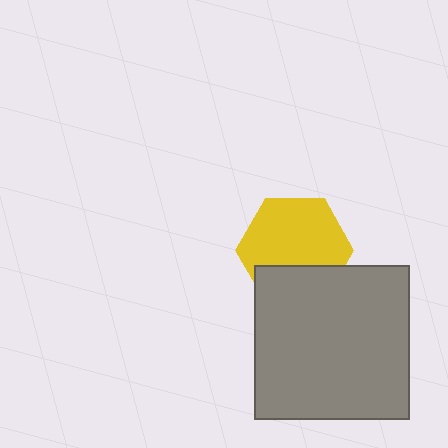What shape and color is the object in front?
The object in front is a gray square.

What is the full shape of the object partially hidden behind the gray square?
The partially hidden object is a yellow hexagon.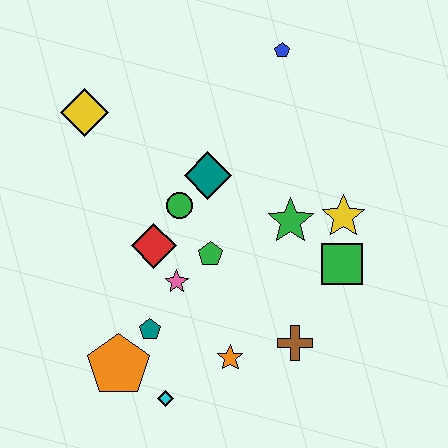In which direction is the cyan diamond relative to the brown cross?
The cyan diamond is to the left of the brown cross.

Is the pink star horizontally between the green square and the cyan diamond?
Yes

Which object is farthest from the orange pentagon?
The blue pentagon is farthest from the orange pentagon.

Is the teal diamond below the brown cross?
No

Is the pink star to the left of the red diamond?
No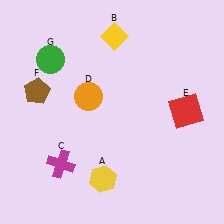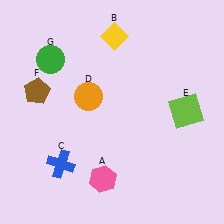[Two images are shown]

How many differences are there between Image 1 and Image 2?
There are 3 differences between the two images.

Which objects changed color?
A changed from yellow to pink. C changed from magenta to blue. E changed from red to lime.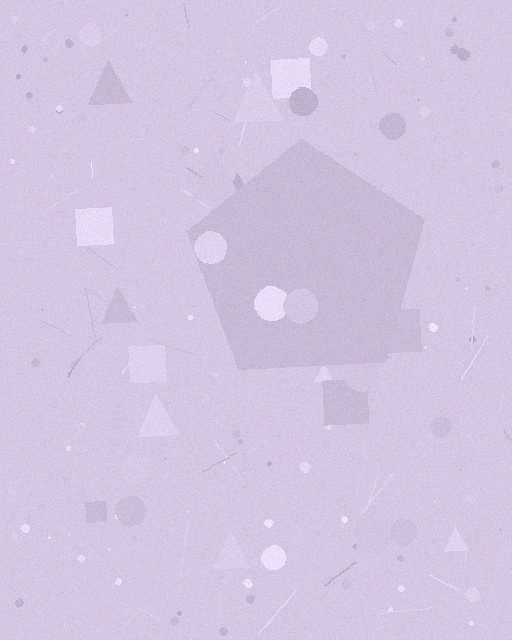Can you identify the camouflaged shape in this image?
The camouflaged shape is a pentagon.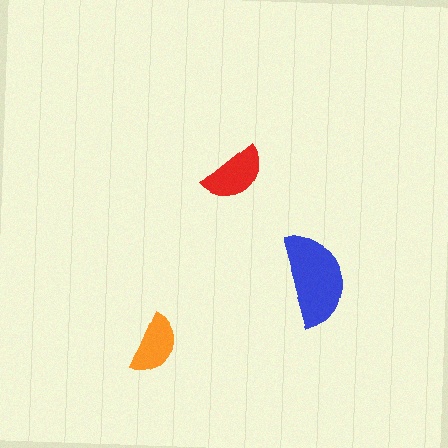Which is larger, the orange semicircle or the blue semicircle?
The blue one.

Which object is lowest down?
The orange semicircle is bottommost.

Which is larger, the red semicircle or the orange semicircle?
The red one.